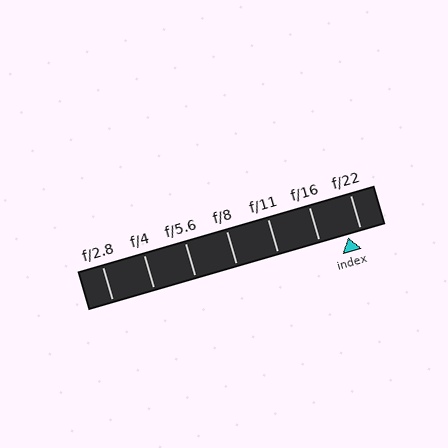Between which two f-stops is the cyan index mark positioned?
The index mark is between f/16 and f/22.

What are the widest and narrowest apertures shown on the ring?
The widest aperture shown is f/2.8 and the narrowest is f/22.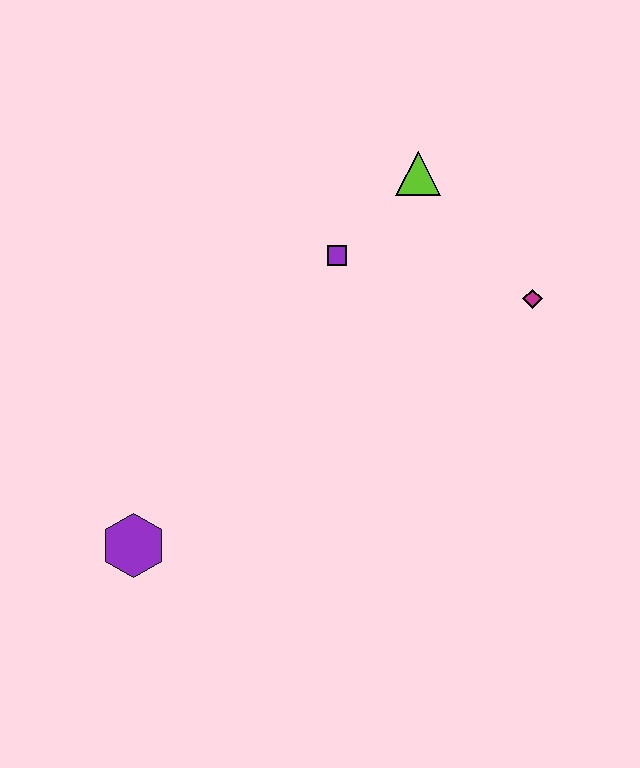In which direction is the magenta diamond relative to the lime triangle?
The magenta diamond is below the lime triangle.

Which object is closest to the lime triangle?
The purple square is closest to the lime triangle.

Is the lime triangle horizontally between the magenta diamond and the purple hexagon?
Yes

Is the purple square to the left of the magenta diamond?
Yes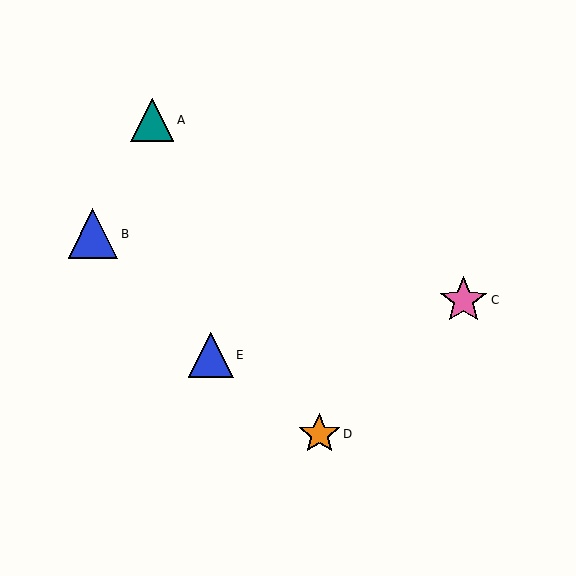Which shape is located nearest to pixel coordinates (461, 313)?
The pink star (labeled C) at (464, 300) is nearest to that location.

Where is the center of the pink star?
The center of the pink star is at (464, 300).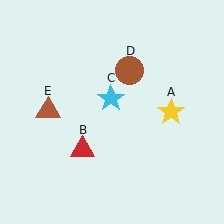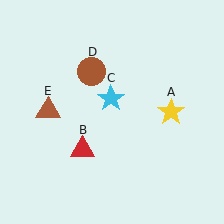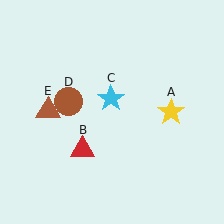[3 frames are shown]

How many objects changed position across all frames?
1 object changed position: brown circle (object D).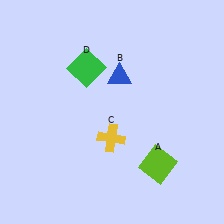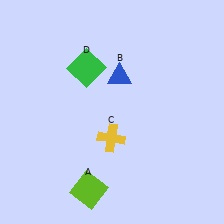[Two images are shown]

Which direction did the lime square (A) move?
The lime square (A) moved left.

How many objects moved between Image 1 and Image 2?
1 object moved between the two images.